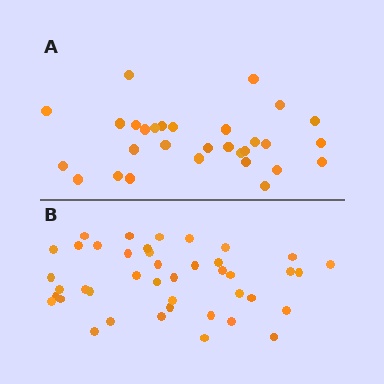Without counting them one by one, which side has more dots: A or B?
Region B (the bottom region) has more dots.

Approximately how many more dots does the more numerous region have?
Region B has roughly 12 or so more dots than region A.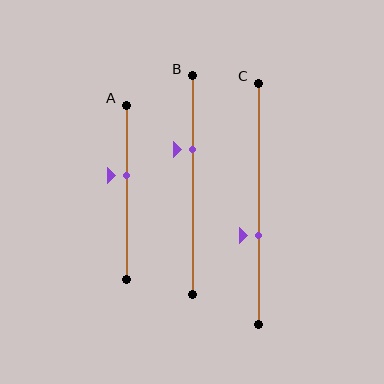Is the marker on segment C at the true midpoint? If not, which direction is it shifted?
No, the marker on segment C is shifted downward by about 13% of the segment length.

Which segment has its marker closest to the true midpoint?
Segment A has its marker closest to the true midpoint.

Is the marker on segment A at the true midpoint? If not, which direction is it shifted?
No, the marker on segment A is shifted upward by about 10% of the segment length.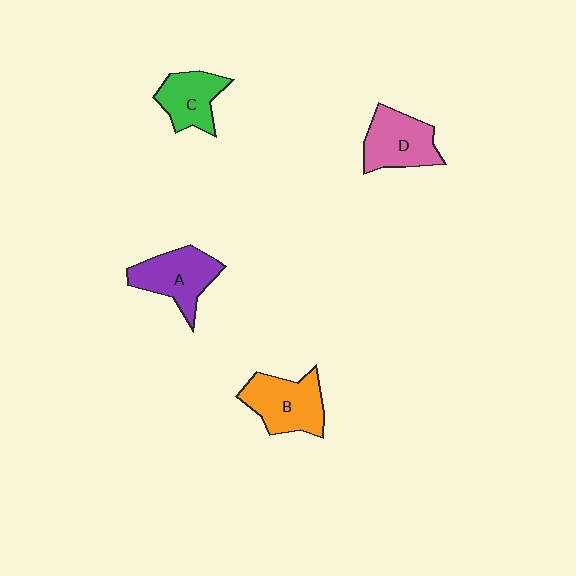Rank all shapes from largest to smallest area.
From largest to smallest: B (orange), A (purple), D (pink), C (green).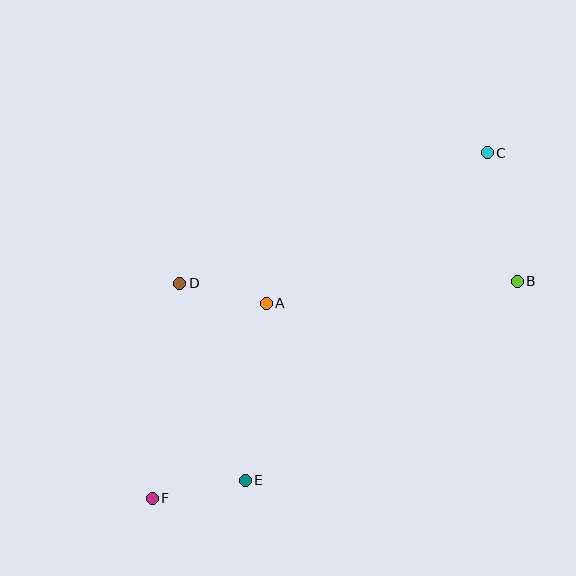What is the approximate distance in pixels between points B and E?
The distance between B and E is approximately 337 pixels.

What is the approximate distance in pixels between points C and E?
The distance between C and E is approximately 408 pixels.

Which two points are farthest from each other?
Points C and F are farthest from each other.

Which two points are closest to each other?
Points A and D are closest to each other.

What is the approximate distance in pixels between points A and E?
The distance between A and E is approximately 178 pixels.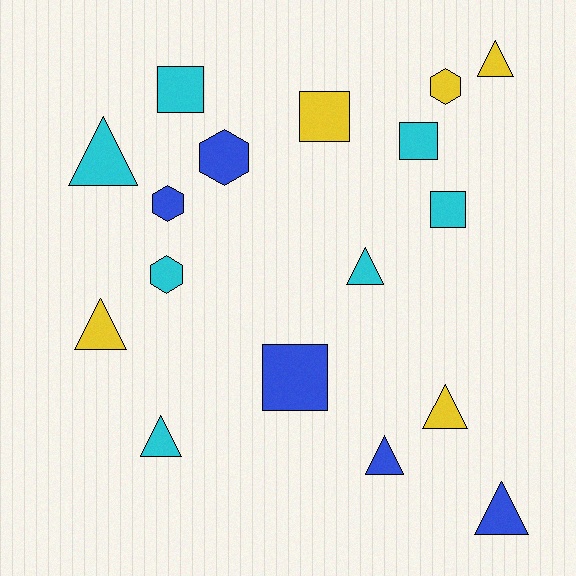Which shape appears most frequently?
Triangle, with 8 objects.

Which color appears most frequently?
Cyan, with 7 objects.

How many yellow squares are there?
There is 1 yellow square.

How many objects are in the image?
There are 17 objects.